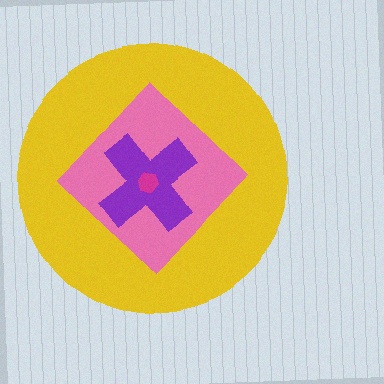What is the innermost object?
The magenta hexagon.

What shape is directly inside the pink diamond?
The purple cross.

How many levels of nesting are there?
4.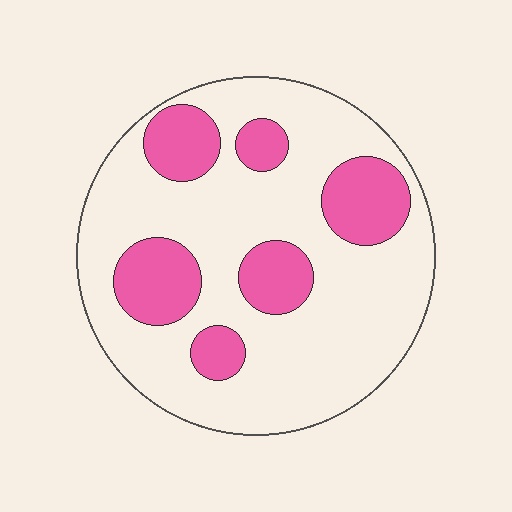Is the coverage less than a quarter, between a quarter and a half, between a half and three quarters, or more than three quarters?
Between a quarter and a half.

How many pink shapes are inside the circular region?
6.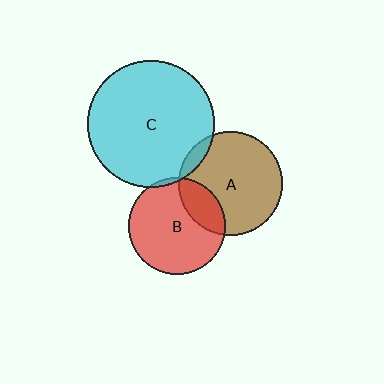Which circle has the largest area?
Circle C (cyan).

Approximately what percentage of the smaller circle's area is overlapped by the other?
Approximately 20%.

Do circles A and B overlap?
Yes.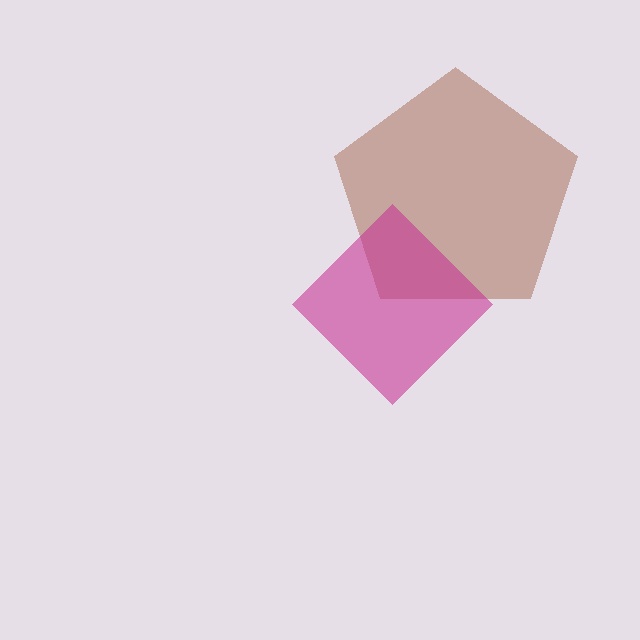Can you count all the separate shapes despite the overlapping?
Yes, there are 2 separate shapes.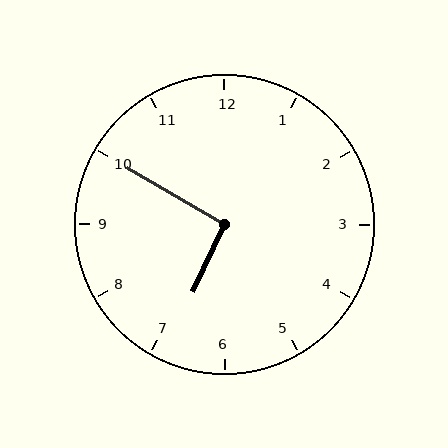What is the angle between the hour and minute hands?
Approximately 95 degrees.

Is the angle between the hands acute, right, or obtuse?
It is right.